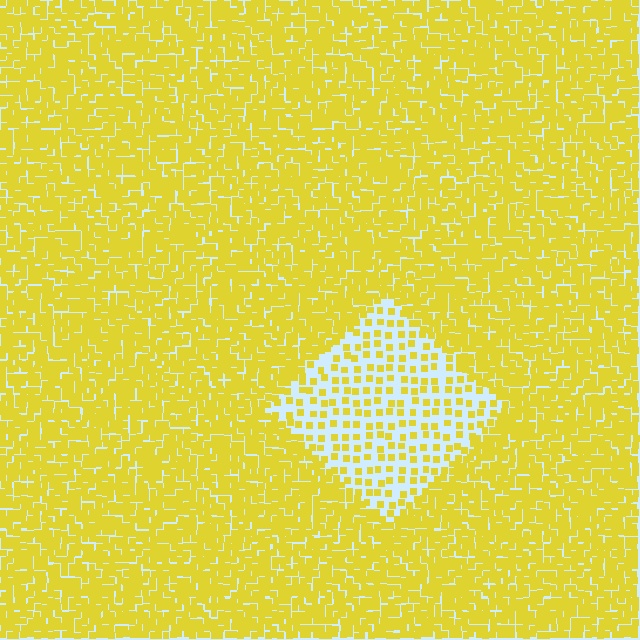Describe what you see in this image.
The image contains small yellow elements arranged at two different densities. A diamond-shaped region is visible where the elements are less densely packed than the surrounding area.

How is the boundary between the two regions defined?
The boundary is defined by a change in element density (approximately 2.8x ratio). All elements are the same color, size, and shape.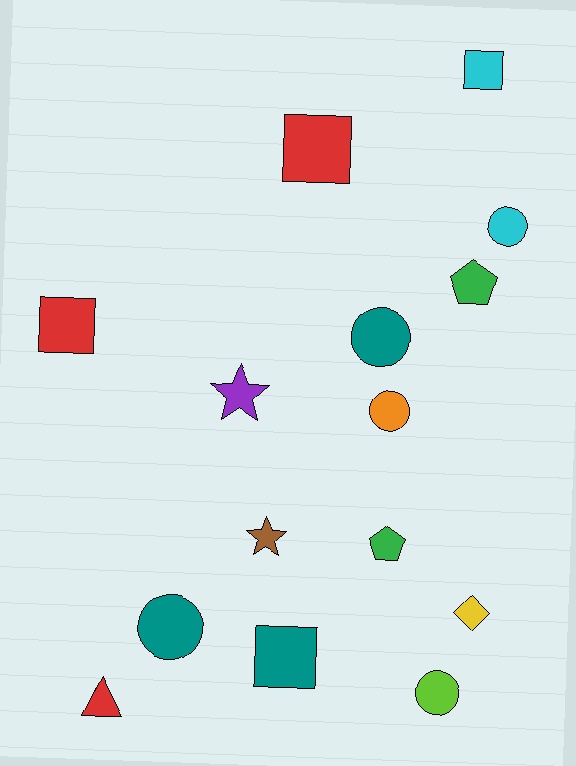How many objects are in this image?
There are 15 objects.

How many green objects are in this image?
There are 2 green objects.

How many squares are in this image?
There are 4 squares.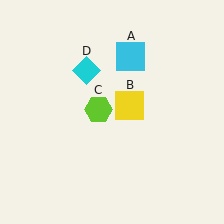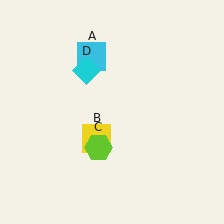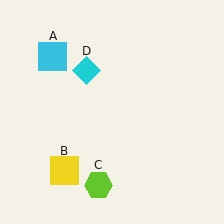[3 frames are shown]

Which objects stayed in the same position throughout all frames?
Cyan diamond (object D) remained stationary.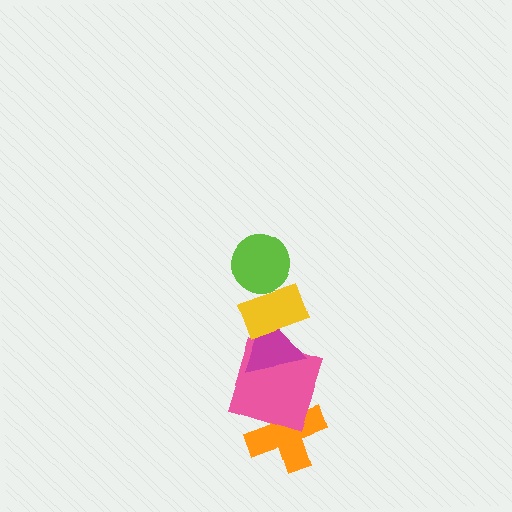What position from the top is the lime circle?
The lime circle is 1st from the top.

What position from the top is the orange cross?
The orange cross is 5th from the top.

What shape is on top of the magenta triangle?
The yellow rectangle is on top of the magenta triangle.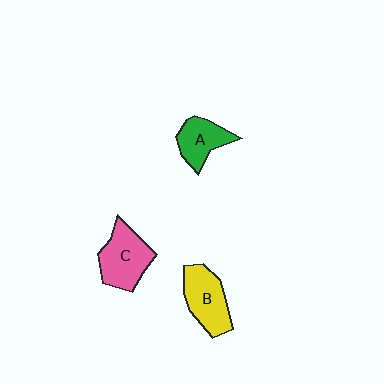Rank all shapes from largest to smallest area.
From largest to smallest: C (pink), B (yellow), A (green).